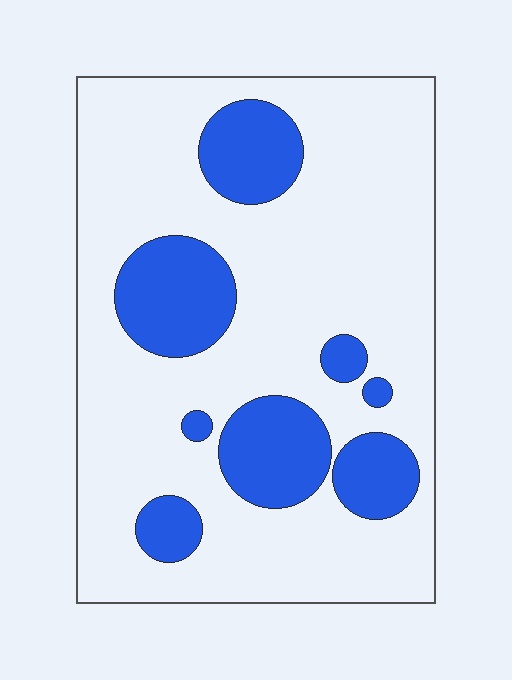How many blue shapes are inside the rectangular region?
8.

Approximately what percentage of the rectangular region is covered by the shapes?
Approximately 25%.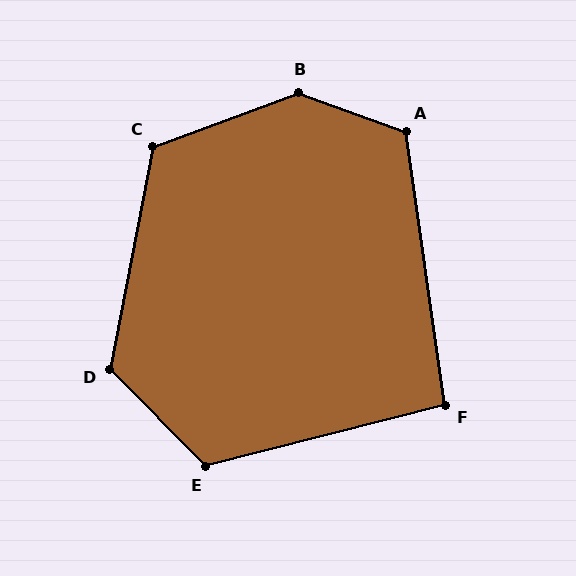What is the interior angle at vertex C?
Approximately 121 degrees (obtuse).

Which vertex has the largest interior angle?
B, at approximately 140 degrees.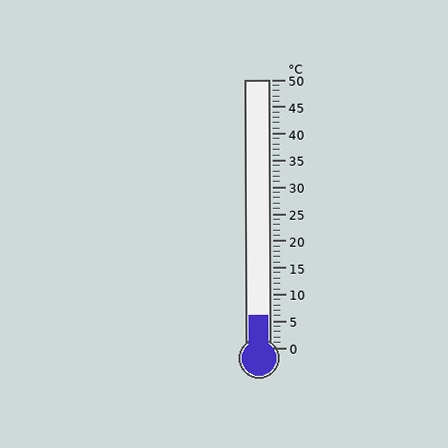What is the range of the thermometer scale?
The thermometer scale ranges from 0°C to 50°C.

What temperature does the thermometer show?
The thermometer shows approximately 6°C.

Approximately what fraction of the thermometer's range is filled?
The thermometer is filled to approximately 10% of its range.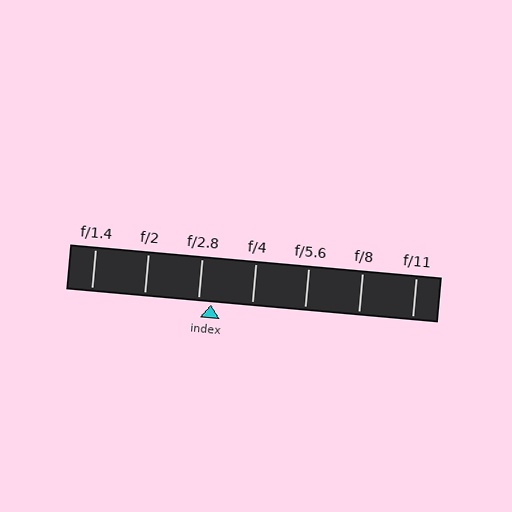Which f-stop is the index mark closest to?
The index mark is closest to f/2.8.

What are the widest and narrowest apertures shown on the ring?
The widest aperture shown is f/1.4 and the narrowest is f/11.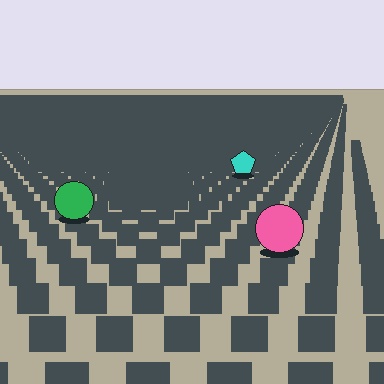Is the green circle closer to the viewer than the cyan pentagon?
Yes. The green circle is closer — you can tell from the texture gradient: the ground texture is coarser near it.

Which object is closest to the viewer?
The pink circle is closest. The texture marks near it are larger and more spread out.